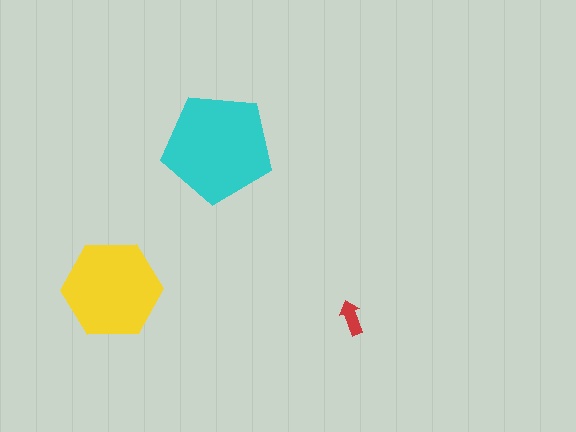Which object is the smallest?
The red arrow.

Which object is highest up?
The cyan pentagon is topmost.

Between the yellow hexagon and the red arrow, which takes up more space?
The yellow hexagon.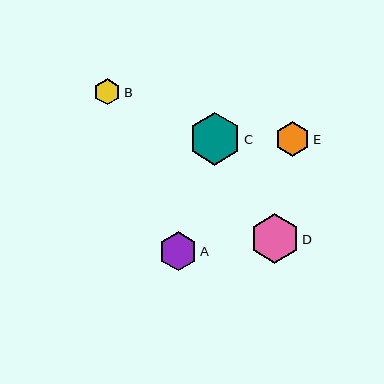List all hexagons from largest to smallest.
From largest to smallest: C, D, A, E, B.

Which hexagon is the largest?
Hexagon C is the largest with a size of approximately 53 pixels.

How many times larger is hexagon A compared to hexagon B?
Hexagon A is approximately 1.5 times the size of hexagon B.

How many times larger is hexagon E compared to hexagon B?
Hexagon E is approximately 1.3 times the size of hexagon B.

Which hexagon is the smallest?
Hexagon B is the smallest with a size of approximately 27 pixels.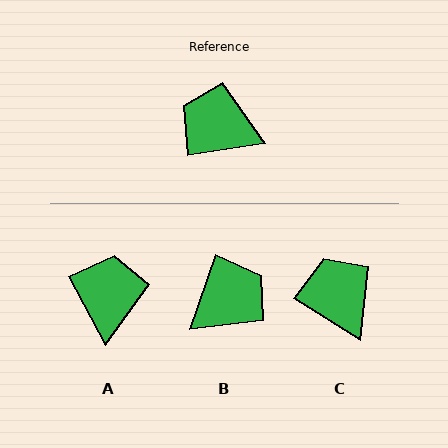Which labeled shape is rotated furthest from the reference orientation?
B, about 119 degrees away.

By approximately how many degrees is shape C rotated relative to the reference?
Approximately 41 degrees clockwise.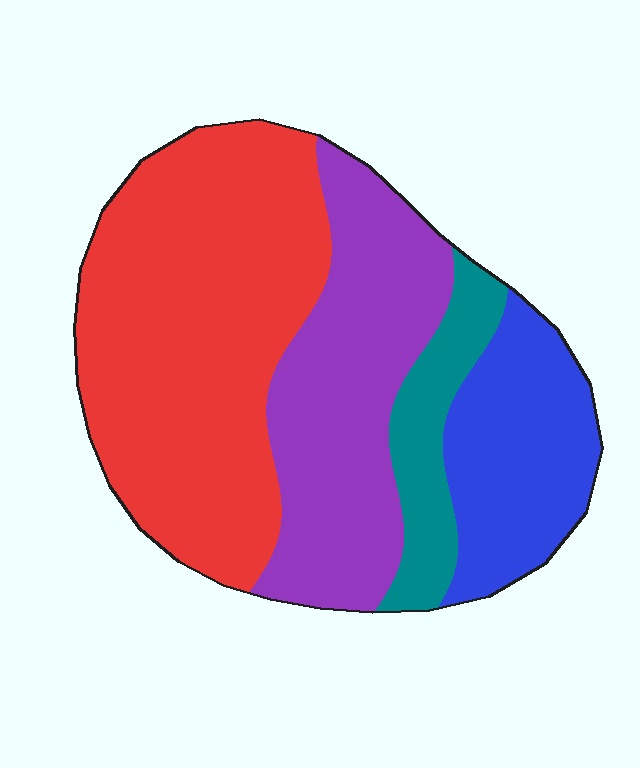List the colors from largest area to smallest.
From largest to smallest: red, purple, blue, teal.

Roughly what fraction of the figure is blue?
Blue takes up less than a quarter of the figure.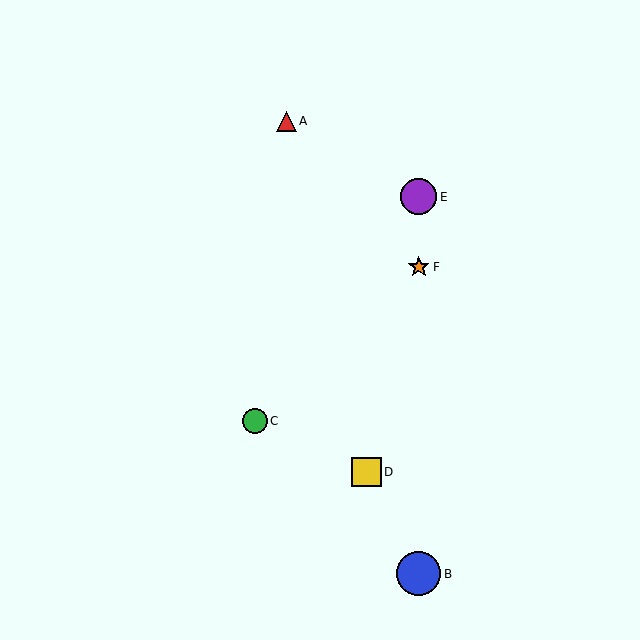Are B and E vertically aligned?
Yes, both are at x≈419.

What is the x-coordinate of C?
Object C is at x≈255.